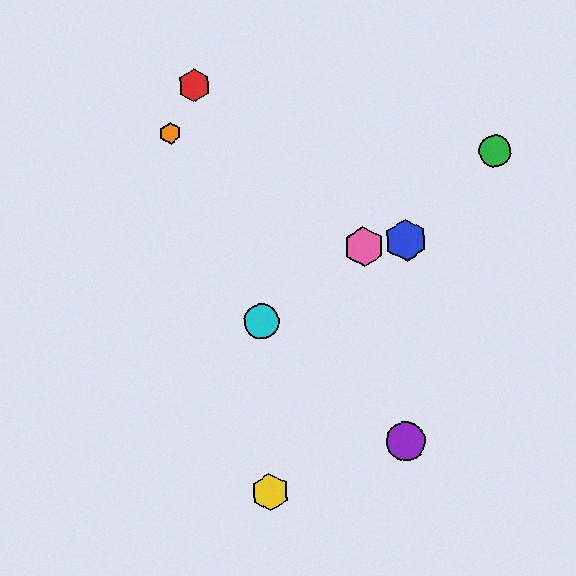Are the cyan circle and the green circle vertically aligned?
No, the cyan circle is at x≈262 and the green circle is at x≈495.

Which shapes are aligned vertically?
The yellow hexagon, the cyan circle are aligned vertically.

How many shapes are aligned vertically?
2 shapes (the yellow hexagon, the cyan circle) are aligned vertically.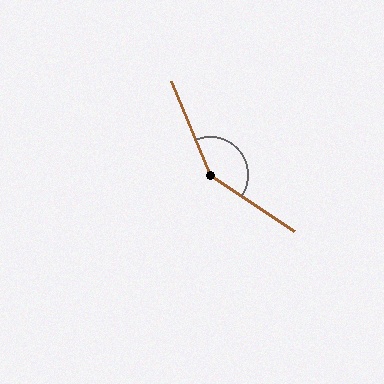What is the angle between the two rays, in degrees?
Approximately 146 degrees.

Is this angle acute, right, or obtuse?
It is obtuse.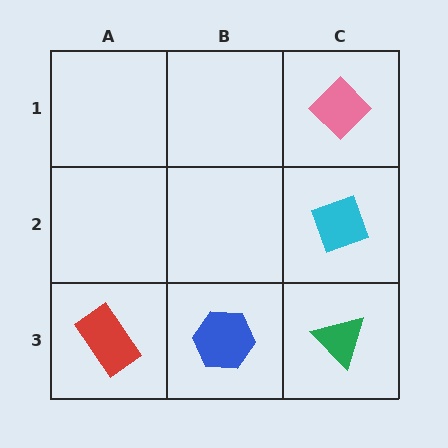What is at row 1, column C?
A pink diamond.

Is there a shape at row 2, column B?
No, that cell is empty.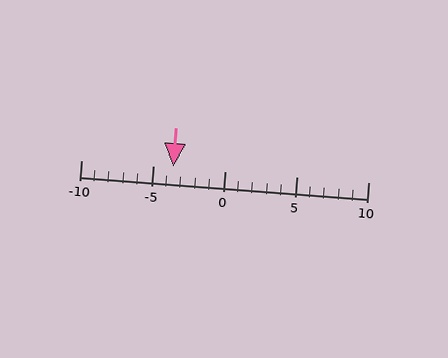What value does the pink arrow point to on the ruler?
The pink arrow points to approximately -4.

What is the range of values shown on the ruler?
The ruler shows values from -10 to 10.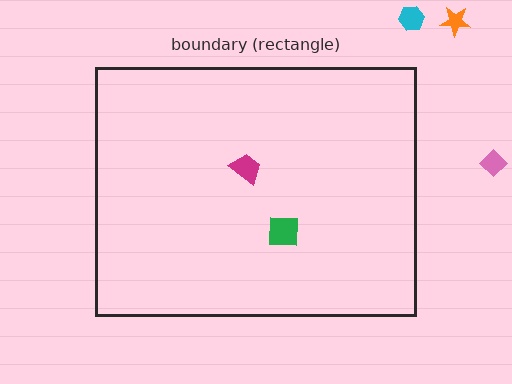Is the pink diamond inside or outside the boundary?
Outside.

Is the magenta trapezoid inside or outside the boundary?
Inside.